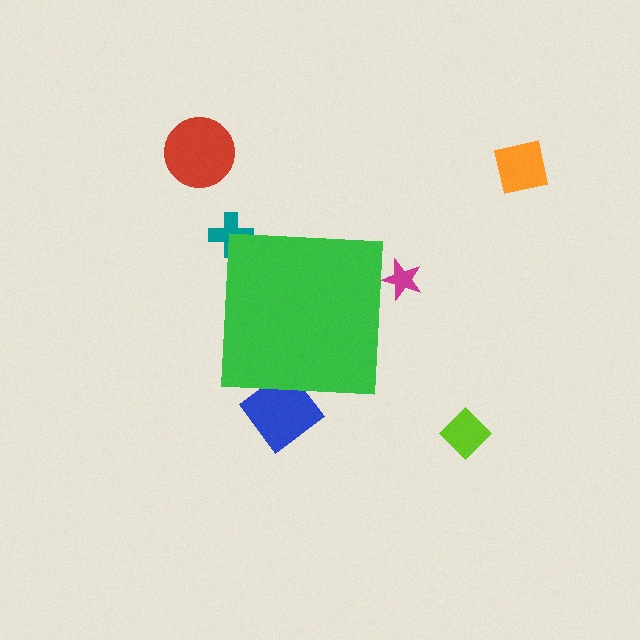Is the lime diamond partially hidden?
No, the lime diamond is fully visible.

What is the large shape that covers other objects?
A green square.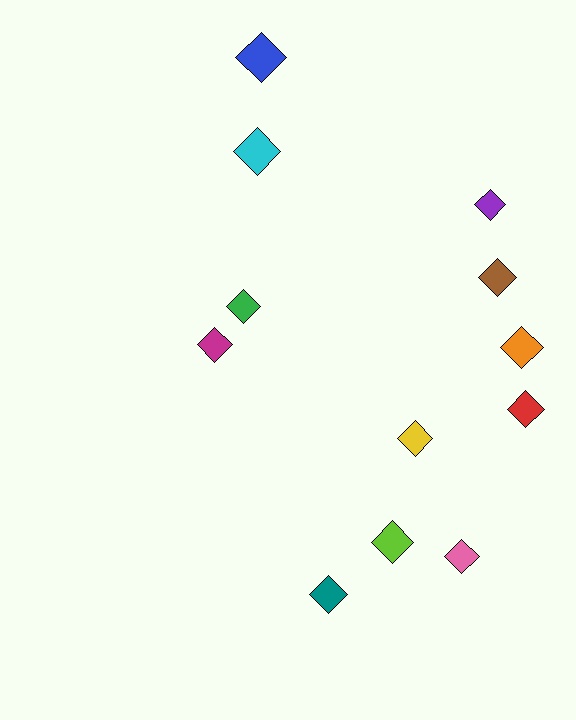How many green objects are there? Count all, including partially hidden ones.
There is 1 green object.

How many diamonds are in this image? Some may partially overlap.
There are 12 diamonds.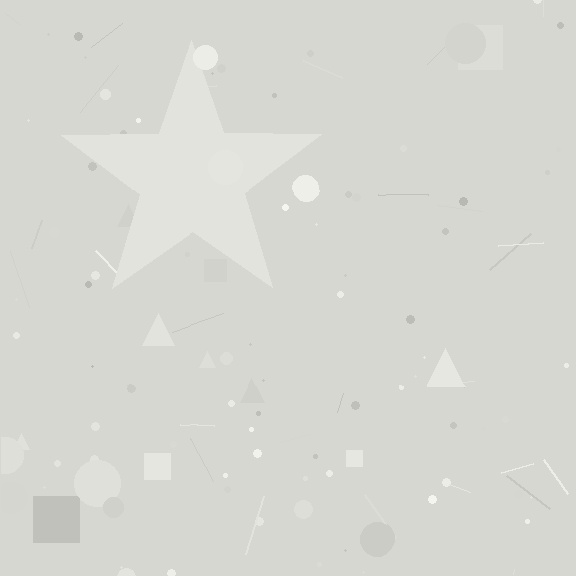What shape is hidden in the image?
A star is hidden in the image.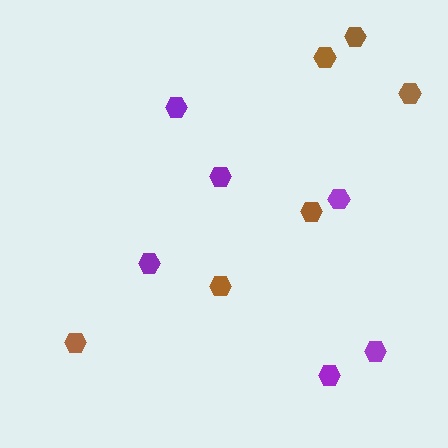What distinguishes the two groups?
There are 2 groups: one group of brown hexagons (6) and one group of purple hexagons (6).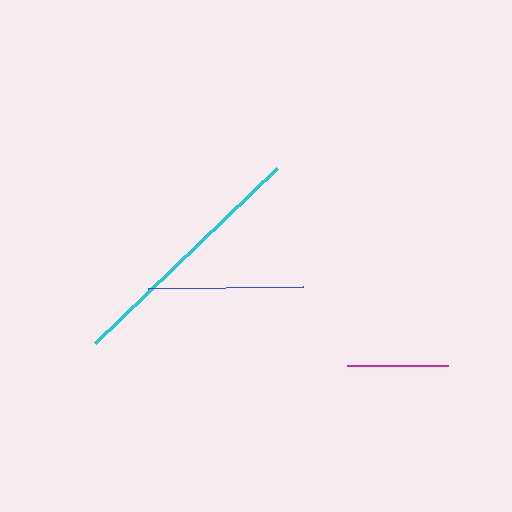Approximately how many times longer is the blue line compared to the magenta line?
The blue line is approximately 1.5 times the length of the magenta line.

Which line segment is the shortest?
The magenta line is the shortest at approximately 100 pixels.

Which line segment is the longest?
The cyan line is the longest at approximately 252 pixels.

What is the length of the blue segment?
The blue segment is approximately 155 pixels long.